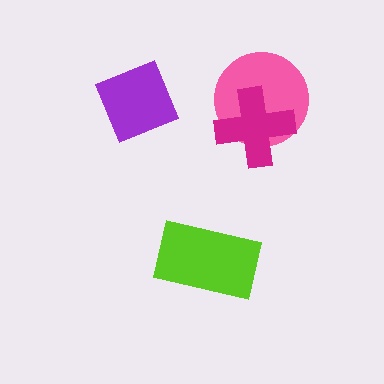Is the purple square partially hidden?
No, no other shape covers it.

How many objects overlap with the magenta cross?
1 object overlaps with the magenta cross.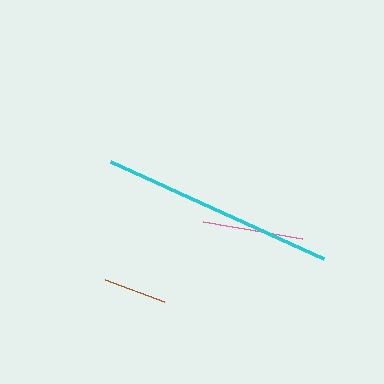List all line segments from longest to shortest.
From longest to shortest: cyan, pink, brown.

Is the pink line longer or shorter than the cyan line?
The cyan line is longer than the pink line.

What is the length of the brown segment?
The brown segment is approximately 63 pixels long.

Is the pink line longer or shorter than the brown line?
The pink line is longer than the brown line.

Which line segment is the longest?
The cyan line is the longest at approximately 233 pixels.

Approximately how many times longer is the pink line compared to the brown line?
The pink line is approximately 1.6 times the length of the brown line.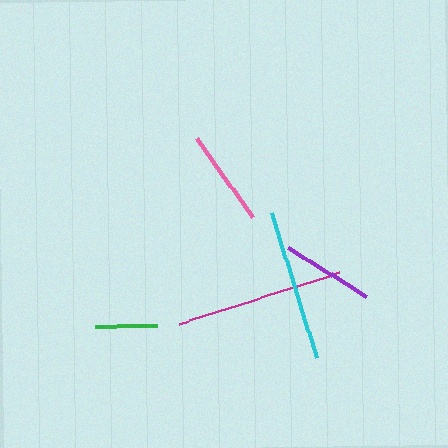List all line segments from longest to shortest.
From longest to shortest: magenta, cyan, pink, purple, green.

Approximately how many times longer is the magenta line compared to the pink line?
The magenta line is approximately 1.7 times the length of the pink line.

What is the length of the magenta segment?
The magenta segment is approximately 168 pixels long.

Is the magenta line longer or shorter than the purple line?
The magenta line is longer than the purple line.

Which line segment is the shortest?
The green line is the shortest at approximately 61 pixels.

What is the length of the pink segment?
The pink segment is approximately 97 pixels long.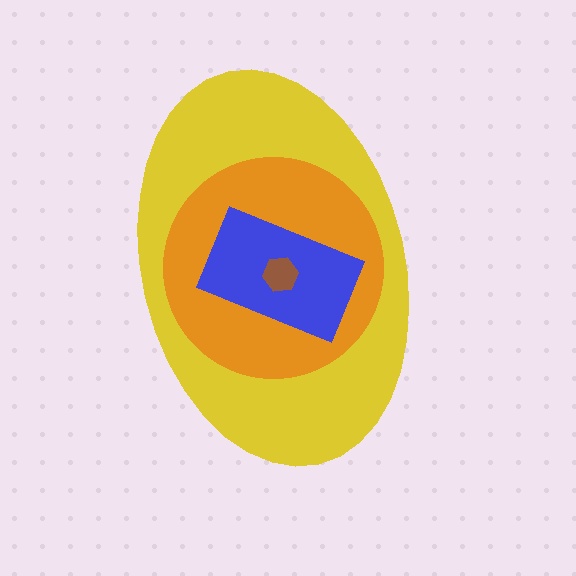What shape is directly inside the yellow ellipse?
The orange circle.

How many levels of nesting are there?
4.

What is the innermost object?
The brown hexagon.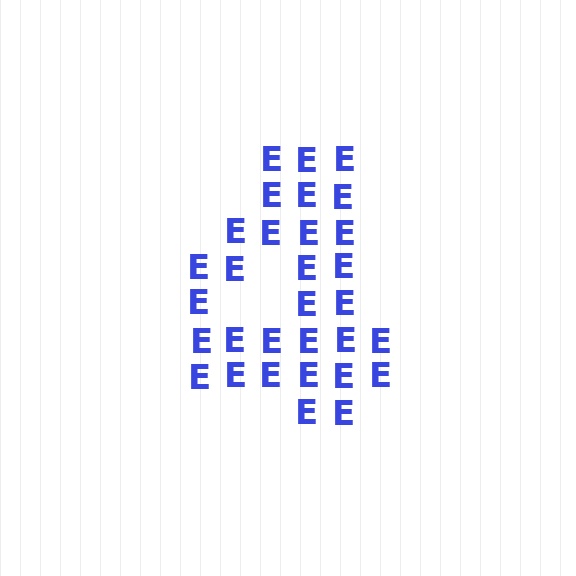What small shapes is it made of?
It is made of small letter E's.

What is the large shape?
The large shape is the digit 4.